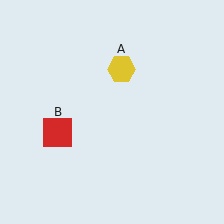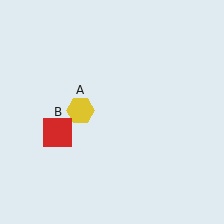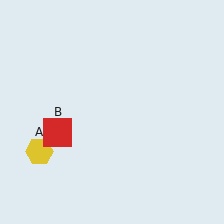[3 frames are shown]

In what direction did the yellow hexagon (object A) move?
The yellow hexagon (object A) moved down and to the left.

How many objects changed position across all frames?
1 object changed position: yellow hexagon (object A).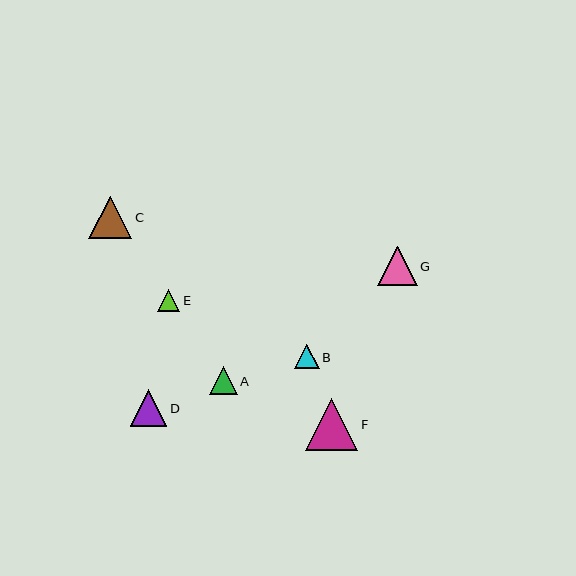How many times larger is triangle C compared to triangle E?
Triangle C is approximately 1.9 times the size of triangle E.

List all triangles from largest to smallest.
From largest to smallest: F, C, G, D, A, B, E.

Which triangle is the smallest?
Triangle E is the smallest with a size of approximately 22 pixels.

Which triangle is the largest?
Triangle F is the largest with a size of approximately 52 pixels.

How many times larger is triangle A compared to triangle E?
Triangle A is approximately 1.2 times the size of triangle E.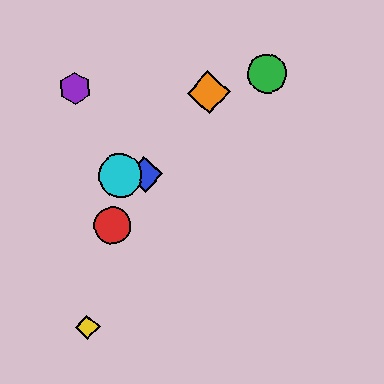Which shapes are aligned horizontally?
The blue diamond, the cyan circle are aligned horizontally.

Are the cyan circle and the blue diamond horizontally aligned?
Yes, both are at y≈176.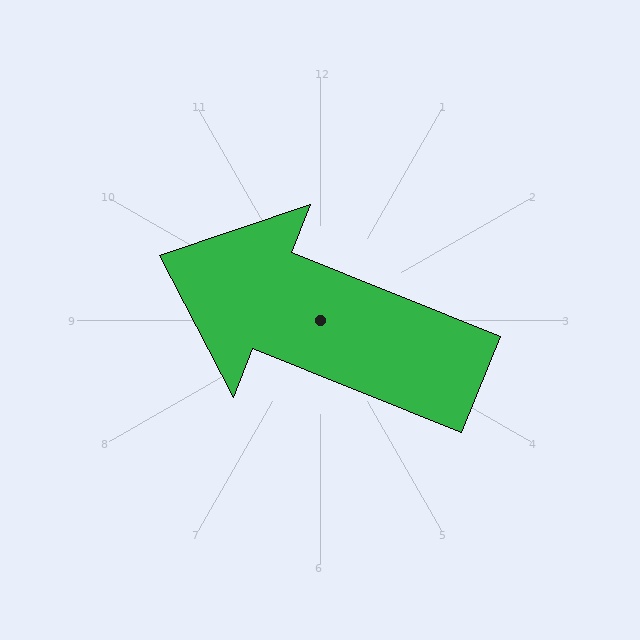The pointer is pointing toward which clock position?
Roughly 10 o'clock.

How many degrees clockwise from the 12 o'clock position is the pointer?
Approximately 292 degrees.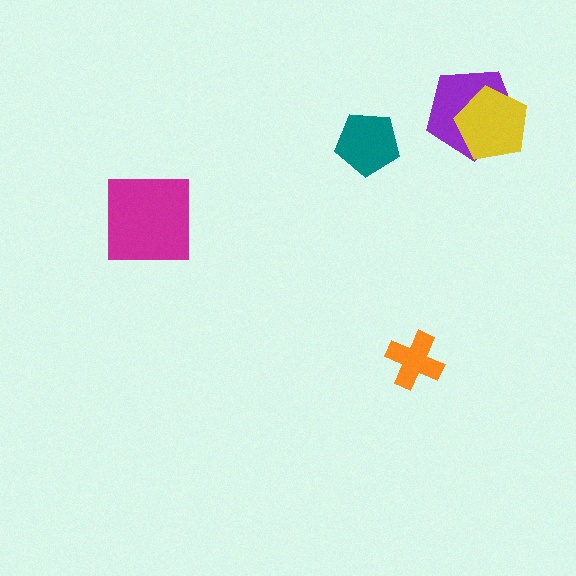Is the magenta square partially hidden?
No, no other shape covers it.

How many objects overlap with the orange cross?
0 objects overlap with the orange cross.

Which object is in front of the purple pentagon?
The yellow pentagon is in front of the purple pentagon.